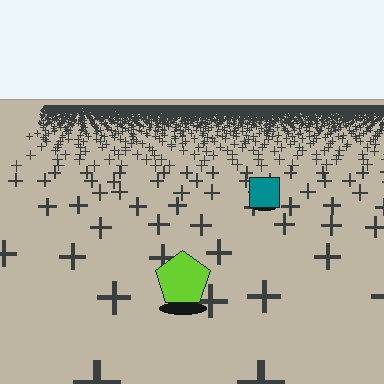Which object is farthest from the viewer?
The teal square is farthest from the viewer. It appears smaller and the ground texture around it is denser.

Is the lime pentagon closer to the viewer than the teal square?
Yes. The lime pentagon is closer — you can tell from the texture gradient: the ground texture is coarser near it.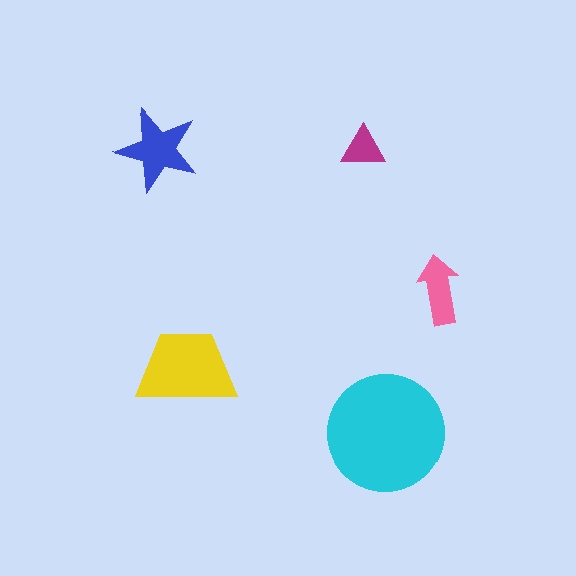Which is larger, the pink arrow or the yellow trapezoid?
The yellow trapezoid.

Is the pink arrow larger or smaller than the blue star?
Smaller.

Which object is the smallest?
The magenta triangle.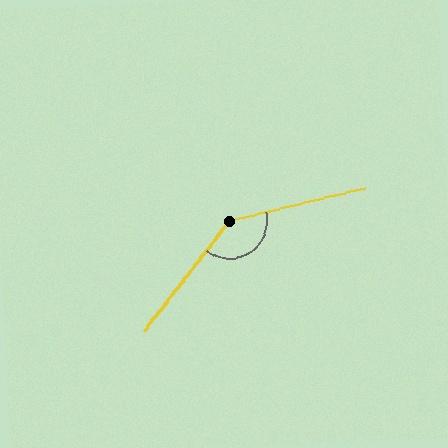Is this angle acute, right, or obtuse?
It is obtuse.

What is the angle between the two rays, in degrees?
Approximately 141 degrees.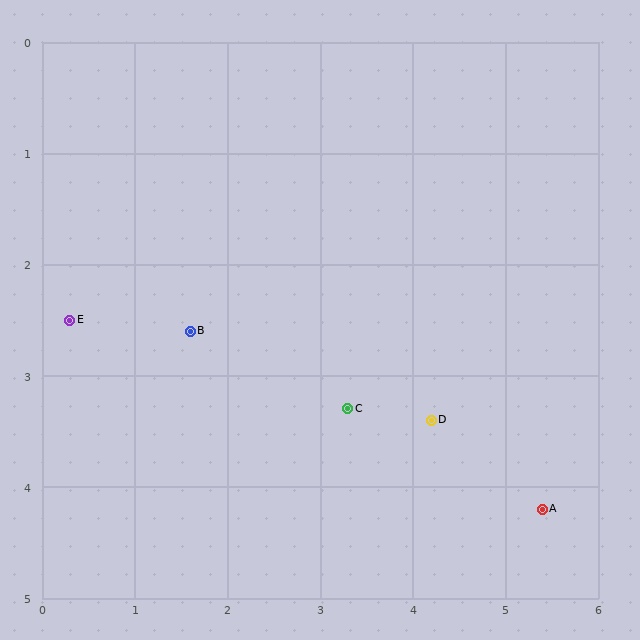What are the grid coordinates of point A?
Point A is at approximately (5.4, 4.2).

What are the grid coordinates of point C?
Point C is at approximately (3.3, 3.3).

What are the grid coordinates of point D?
Point D is at approximately (4.2, 3.4).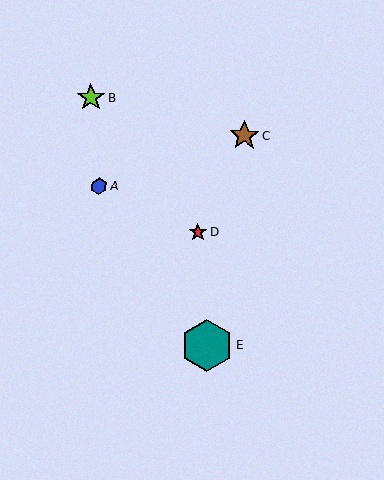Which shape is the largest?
The teal hexagon (labeled E) is the largest.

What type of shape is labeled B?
Shape B is a lime star.